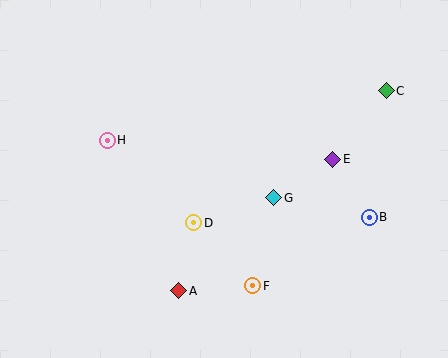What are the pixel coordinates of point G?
Point G is at (274, 198).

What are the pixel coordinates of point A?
Point A is at (179, 291).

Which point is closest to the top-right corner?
Point C is closest to the top-right corner.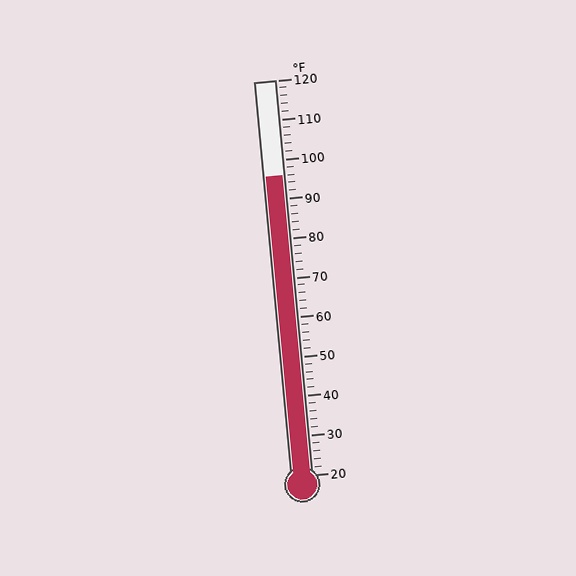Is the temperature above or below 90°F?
The temperature is above 90°F.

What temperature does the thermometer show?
The thermometer shows approximately 96°F.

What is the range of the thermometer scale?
The thermometer scale ranges from 20°F to 120°F.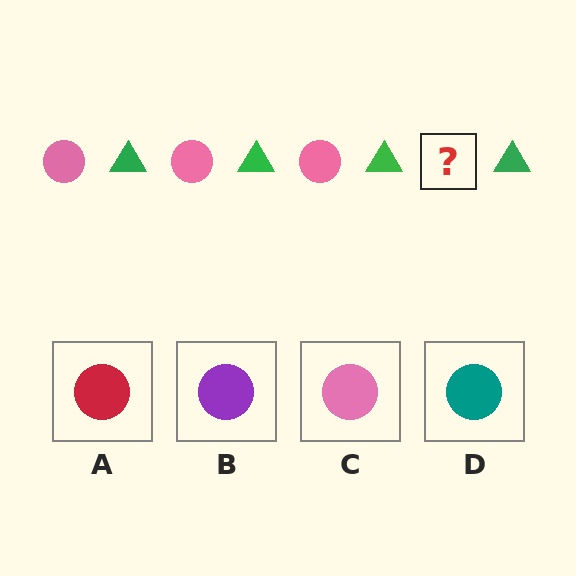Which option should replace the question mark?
Option C.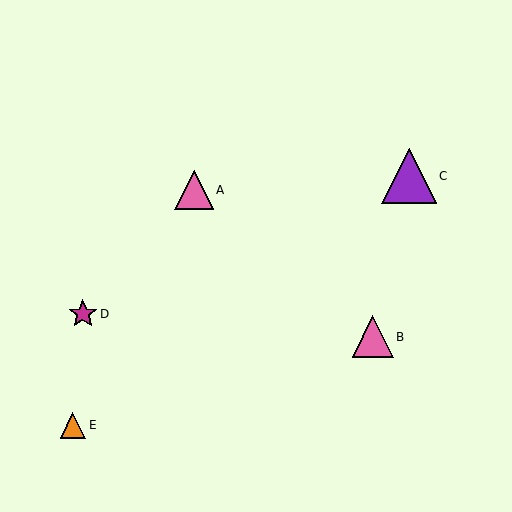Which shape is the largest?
The purple triangle (labeled C) is the largest.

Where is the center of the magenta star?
The center of the magenta star is at (83, 314).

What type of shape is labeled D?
Shape D is a magenta star.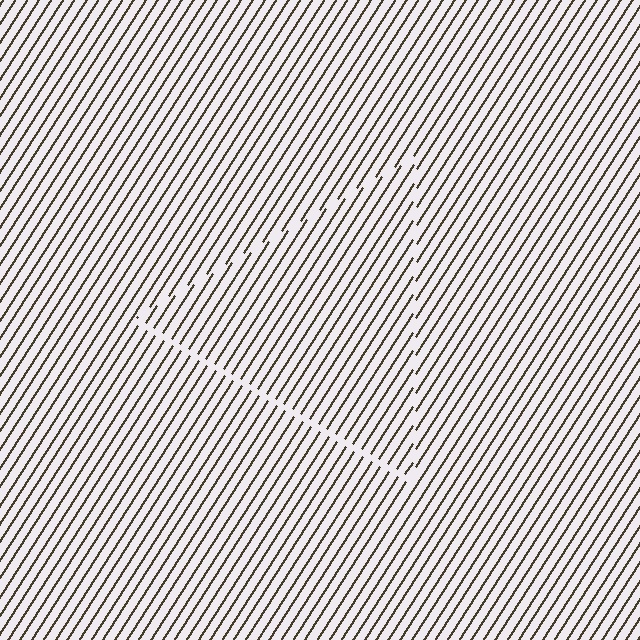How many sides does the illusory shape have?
3 sides — the line-ends trace a triangle.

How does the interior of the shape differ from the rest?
The interior of the shape contains the same grating, shifted by half a period — the contour is defined by the phase discontinuity where line-ends from the inner and outer gratings abut.